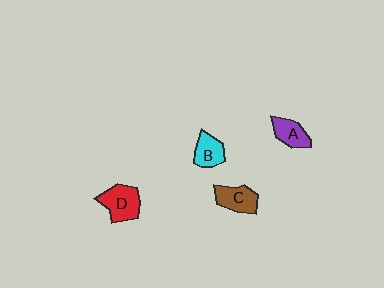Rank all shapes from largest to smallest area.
From largest to smallest: D (red), C (brown), B (cyan), A (purple).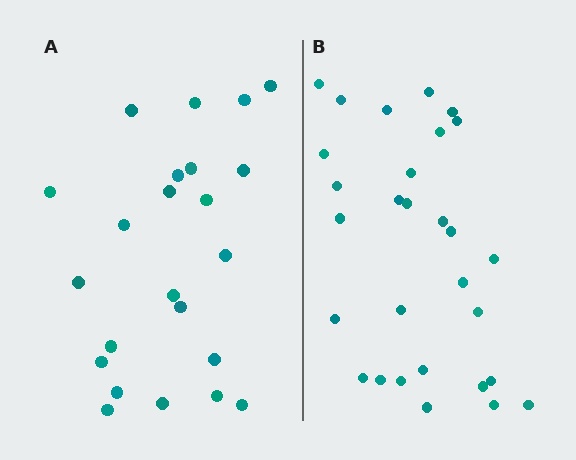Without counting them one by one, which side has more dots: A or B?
Region B (the right region) has more dots.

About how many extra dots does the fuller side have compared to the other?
Region B has about 6 more dots than region A.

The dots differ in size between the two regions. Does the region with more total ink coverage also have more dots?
No. Region A has more total ink coverage because its dots are larger, but region B actually contains more individual dots. Total area can be misleading — the number of items is what matters here.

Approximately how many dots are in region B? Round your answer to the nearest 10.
About 30 dots. (The exact count is 29, which rounds to 30.)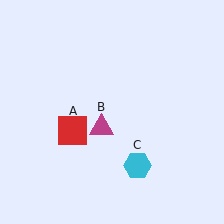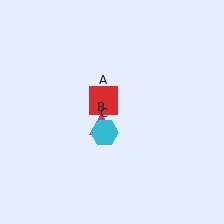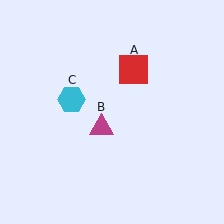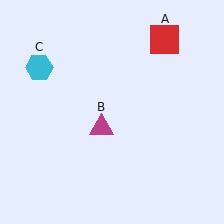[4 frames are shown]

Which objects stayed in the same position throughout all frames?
Magenta triangle (object B) remained stationary.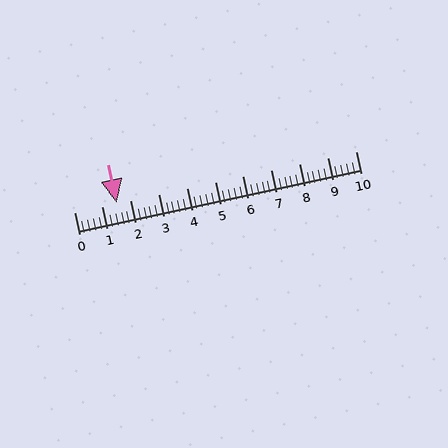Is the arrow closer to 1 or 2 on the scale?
The arrow is closer to 2.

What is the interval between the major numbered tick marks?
The major tick marks are spaced 1 units apart.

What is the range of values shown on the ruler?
The ruler shows values from 0 to 10.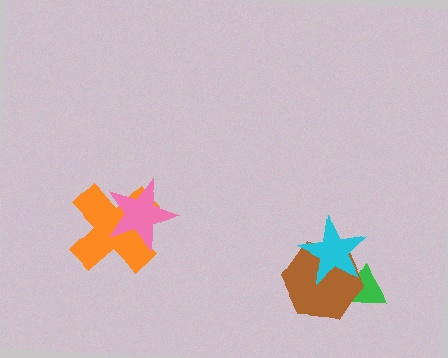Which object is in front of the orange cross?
The pink star is in front of the orange cross.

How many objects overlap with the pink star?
1 object overlaps with the pink star.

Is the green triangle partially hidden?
Yes, it is partially covered by another shape.